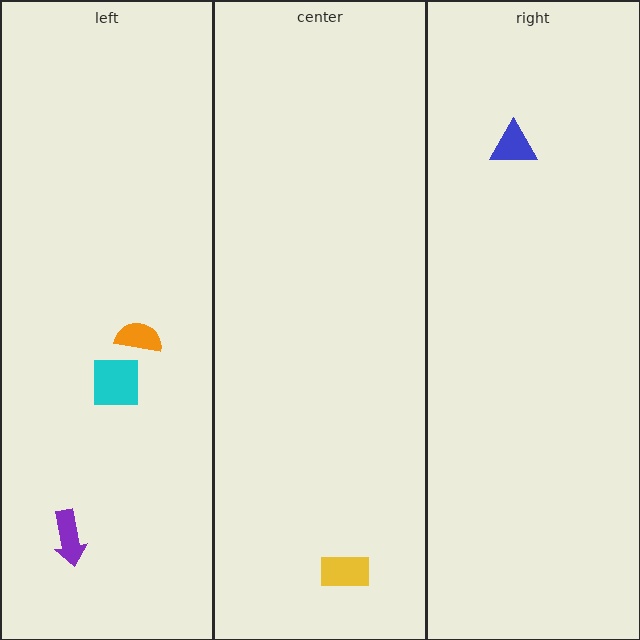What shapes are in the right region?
The blue triangle.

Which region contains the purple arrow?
The left region.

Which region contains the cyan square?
The left region.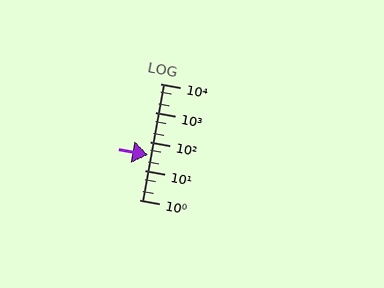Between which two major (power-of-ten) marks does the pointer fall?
The pointer is between 10 and 100.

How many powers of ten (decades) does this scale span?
The scale spans 4 decades, from 1 to 10000.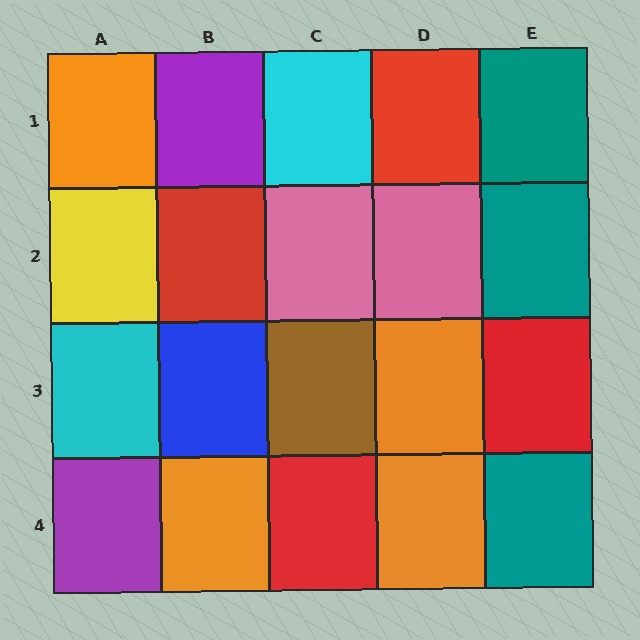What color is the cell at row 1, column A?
Orange.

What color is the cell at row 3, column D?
Orange.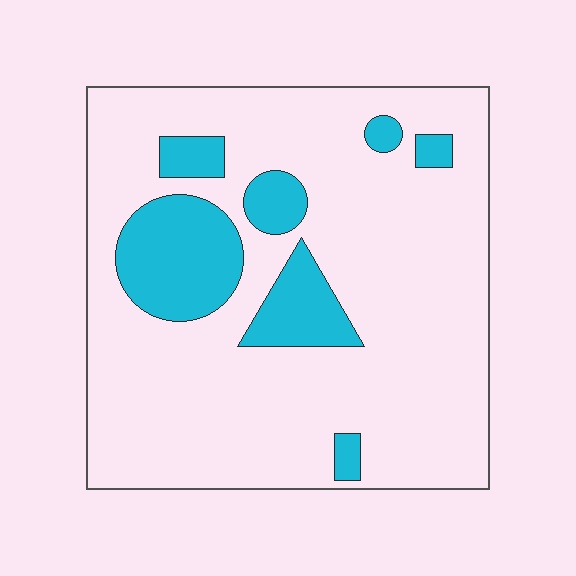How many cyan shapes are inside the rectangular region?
7.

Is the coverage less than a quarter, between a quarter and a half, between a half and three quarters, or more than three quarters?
Less than a quarter.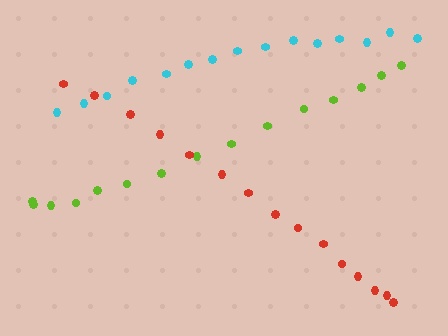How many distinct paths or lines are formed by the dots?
There are 3 distinct paths.